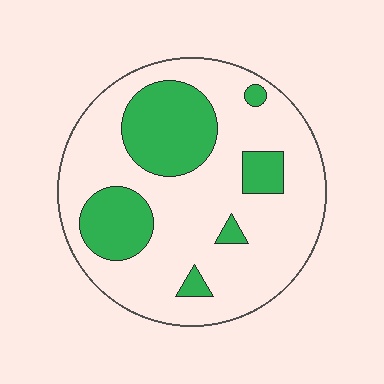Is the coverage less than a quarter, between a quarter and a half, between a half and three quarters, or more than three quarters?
Between a quarter and a half.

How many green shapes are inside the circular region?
6.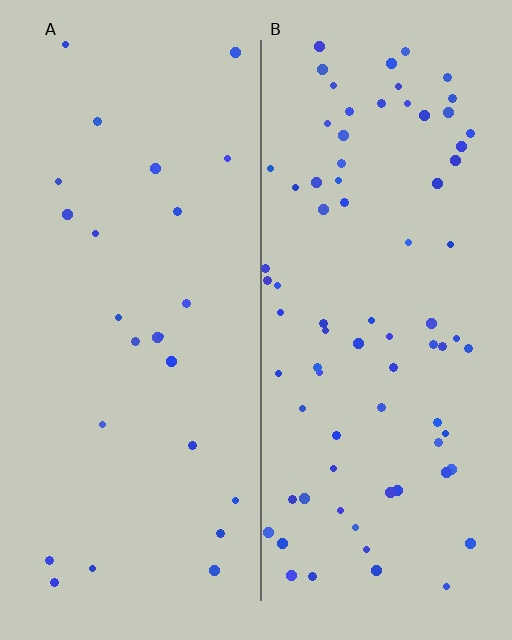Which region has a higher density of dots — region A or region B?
B (the right).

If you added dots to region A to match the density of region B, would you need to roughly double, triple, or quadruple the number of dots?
Approximately triple.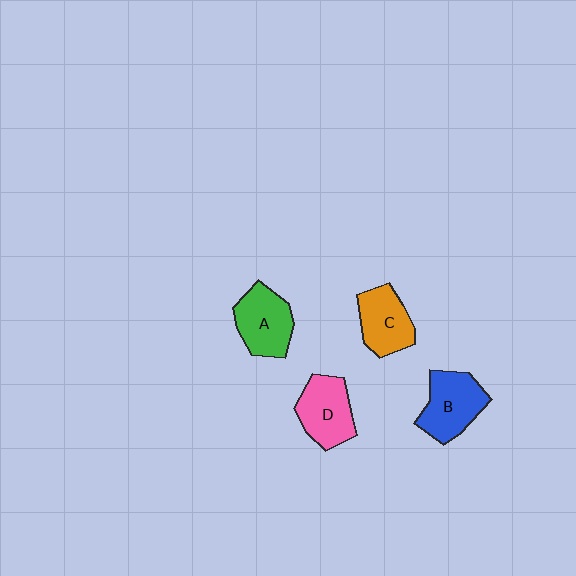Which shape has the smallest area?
Shape C (orange).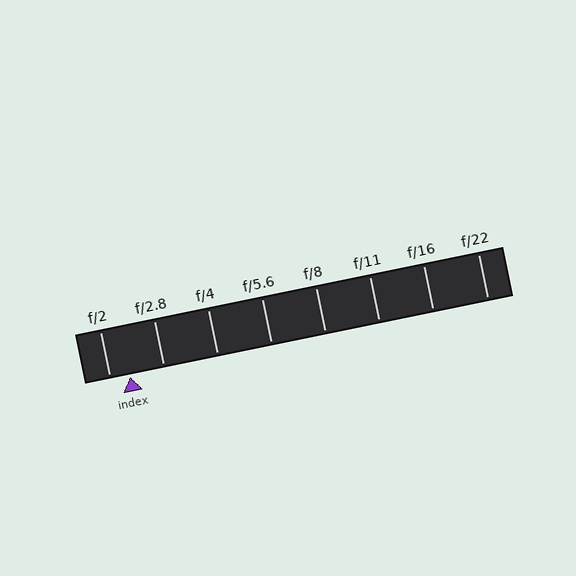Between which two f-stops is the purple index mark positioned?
The index mark is between f/2 and f/2.8.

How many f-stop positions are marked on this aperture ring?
There are 8 f-stop positions marked.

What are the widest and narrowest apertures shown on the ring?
The widest aperture shown is f/2 and the narrowest is f/22.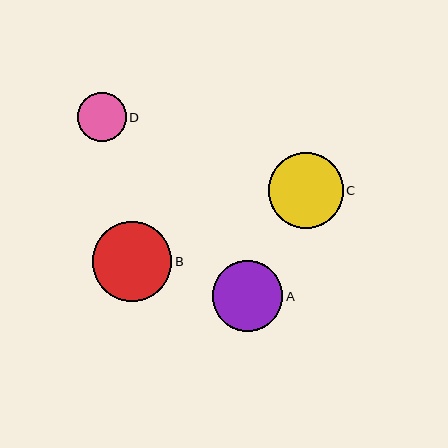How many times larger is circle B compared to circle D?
Circle B is approximately 1.6 times the size of circle D.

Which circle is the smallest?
Circle D is the smallest with a size of approximately 49 pixels.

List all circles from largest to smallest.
From largest to smallest: B, C, A, D.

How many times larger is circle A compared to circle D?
Circle A is approximately 1.4 times the size of circle D.